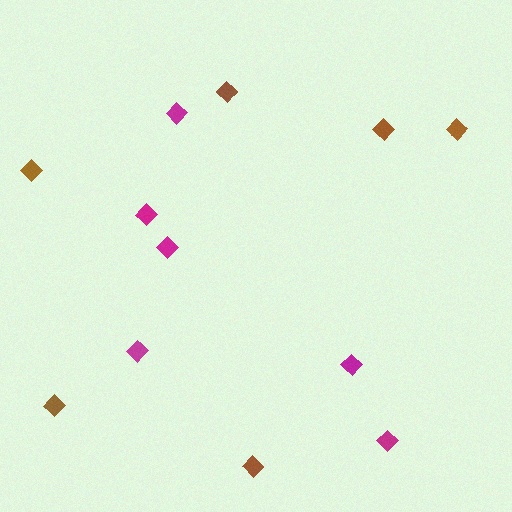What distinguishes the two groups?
There are 2 groups: one group of magenta diamonds (6) and one group of brown diamonds (6).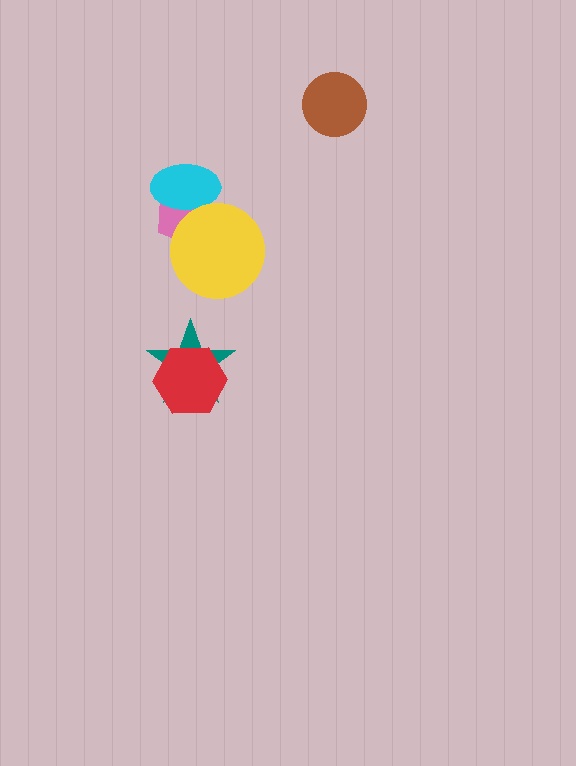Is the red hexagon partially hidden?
No, no other shape covers it.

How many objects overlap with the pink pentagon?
2 objects overlap with the pink pentagon.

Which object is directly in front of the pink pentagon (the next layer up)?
The cyan ellipse is directly in front of the pink pentagon.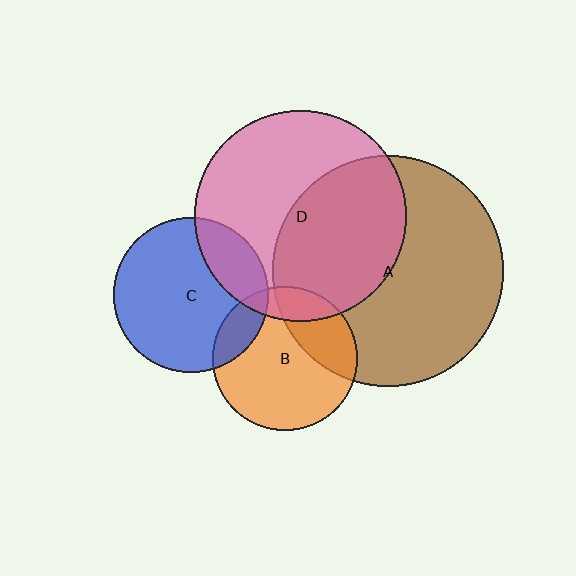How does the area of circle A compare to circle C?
Approximately 2.2 times.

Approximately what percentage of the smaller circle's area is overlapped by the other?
Approximately 30%.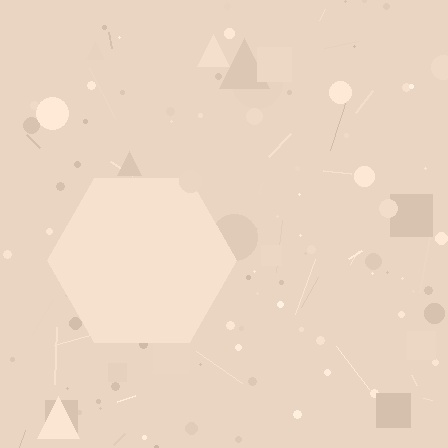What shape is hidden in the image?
A hexagon is hidden in the image.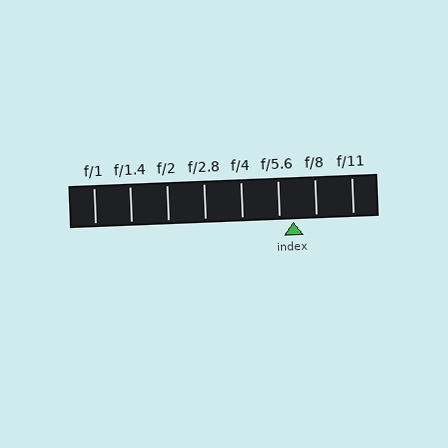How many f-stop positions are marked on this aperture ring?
There are 8 f-stop positions marked.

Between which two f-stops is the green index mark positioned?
The index mark is between f/5.6 and f/8.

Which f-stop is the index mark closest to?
The index mark is closest to f/5.6.